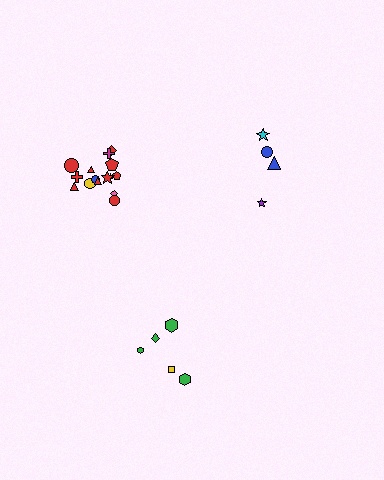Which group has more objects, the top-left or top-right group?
The top-left group.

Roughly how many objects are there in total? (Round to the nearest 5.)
Roughly 25 objects in total.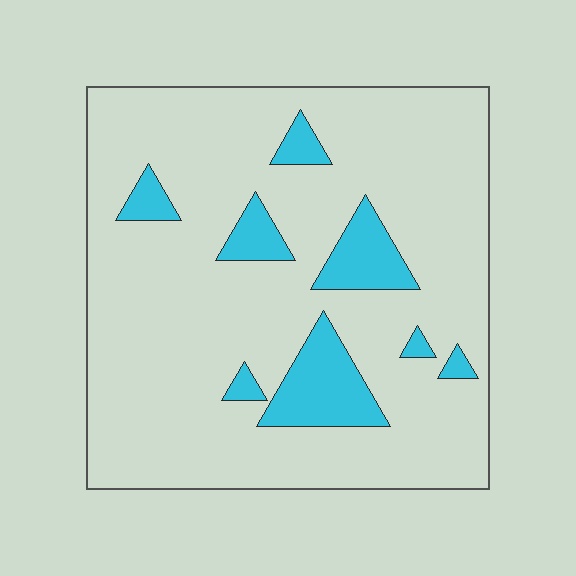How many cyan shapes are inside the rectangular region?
8.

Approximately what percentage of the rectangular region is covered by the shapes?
Approximately 15%.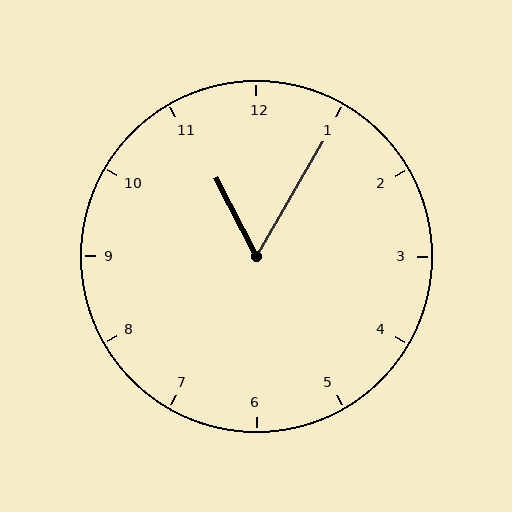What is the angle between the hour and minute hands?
Approximately 58 degrees.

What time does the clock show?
11:05.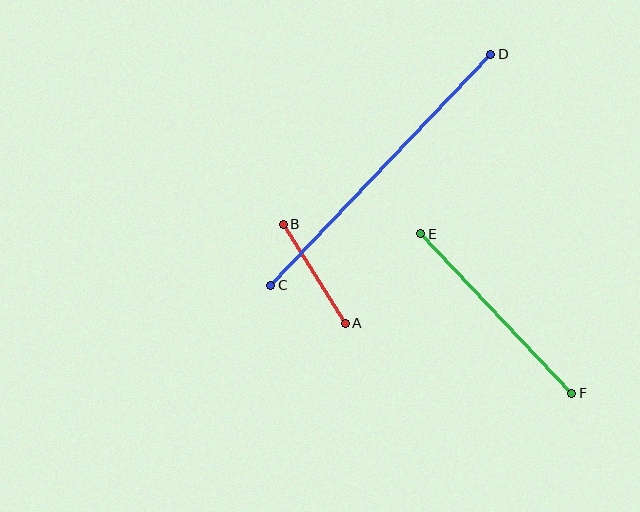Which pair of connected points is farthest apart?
Points C and D are farthest apart.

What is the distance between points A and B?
The distance is approximately 117 pixels.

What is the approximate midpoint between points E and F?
The midpoint is at approximately (496, 314) pixels.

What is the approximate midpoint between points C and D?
The midpoint is at approximately (381, 170) pixels.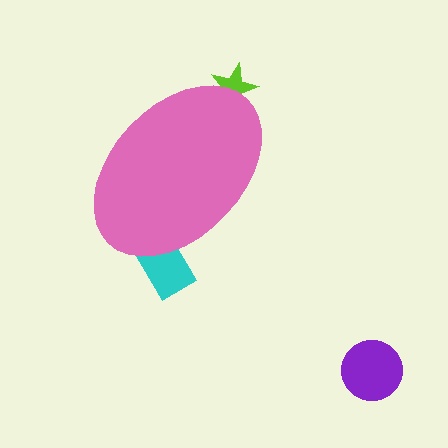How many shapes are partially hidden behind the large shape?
2 shapes are partially hidden.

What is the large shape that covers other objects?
A pink ellipse.